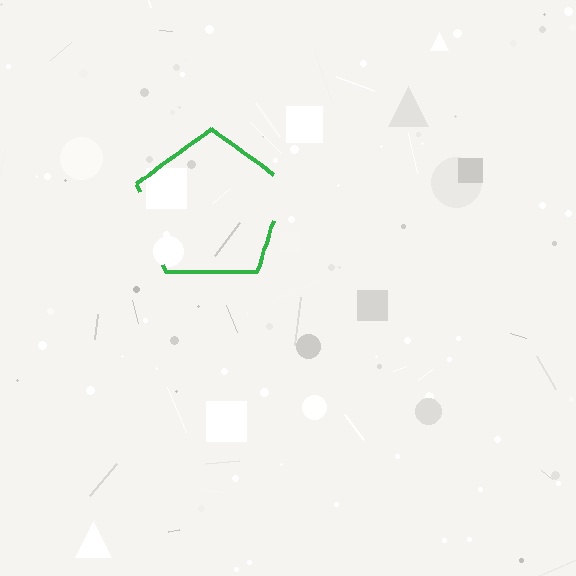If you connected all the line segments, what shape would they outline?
They would outline a pentagon.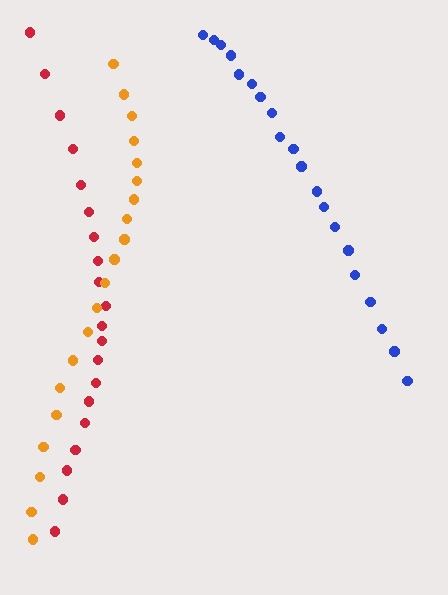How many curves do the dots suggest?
There are 3 distinct paths.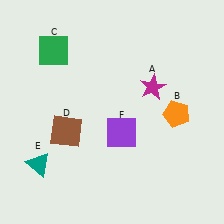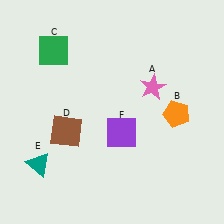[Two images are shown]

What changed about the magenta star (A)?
In Image 1, A is magenta. In Image 2, it changed to pink.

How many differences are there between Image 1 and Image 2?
There is 1 difference between the two images.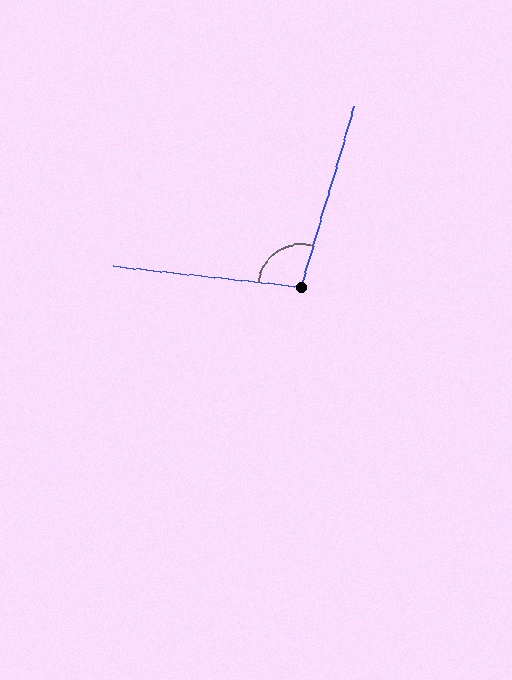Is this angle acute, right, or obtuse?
It is obtuse.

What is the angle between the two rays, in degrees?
Approximately 100 degrees.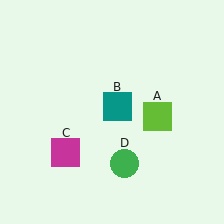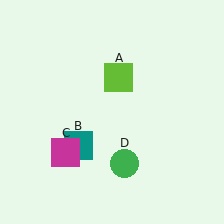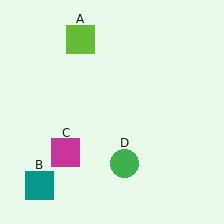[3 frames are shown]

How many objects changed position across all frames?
2 objects changed position: lime square (object A), teal square (object B).